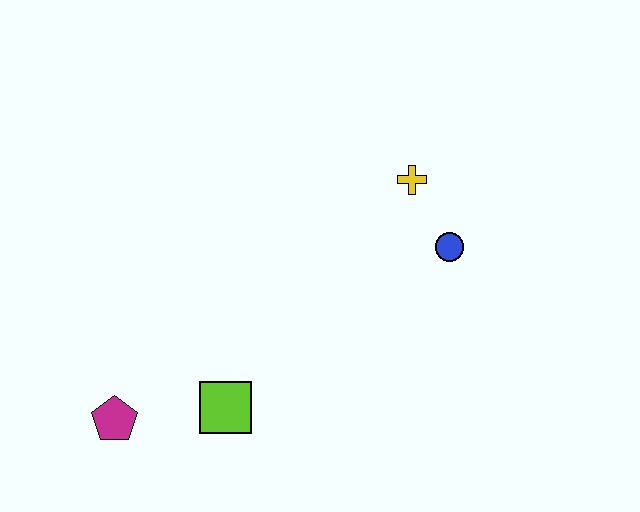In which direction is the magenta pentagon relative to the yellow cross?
The magenta pentagon is to the left of the yellow cross.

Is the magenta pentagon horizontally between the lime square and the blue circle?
No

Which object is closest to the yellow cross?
The blue circle is closest to the yellow cross.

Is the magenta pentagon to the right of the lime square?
No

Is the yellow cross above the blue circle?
Yes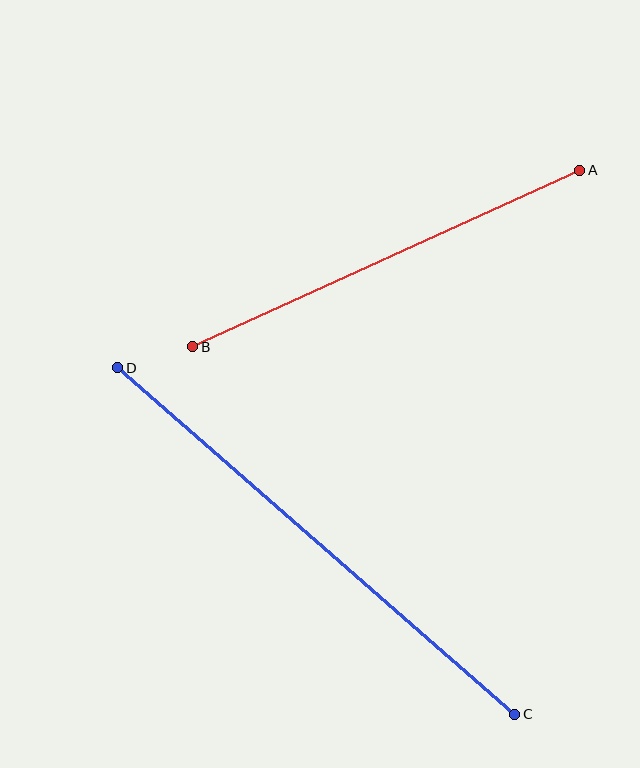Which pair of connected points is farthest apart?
Points C and D are farthest apart.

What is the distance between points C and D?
The distance is approximately 527 pixels.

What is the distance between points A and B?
The distance is approximately 425 pixels.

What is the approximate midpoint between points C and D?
The midpoint is at approximately (316, 541) pixels.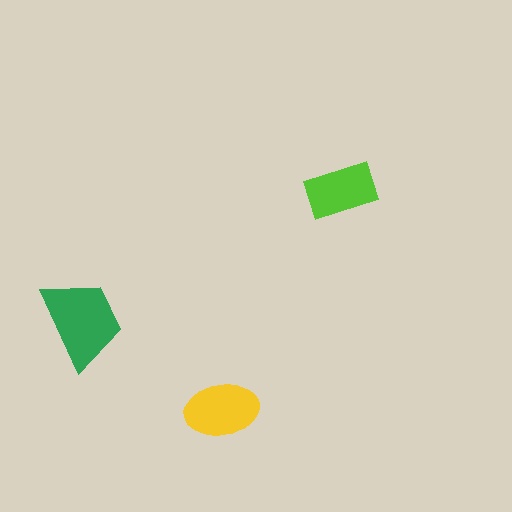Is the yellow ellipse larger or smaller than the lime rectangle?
Larger.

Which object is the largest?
The green trapezoid.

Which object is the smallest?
The lime rectangle.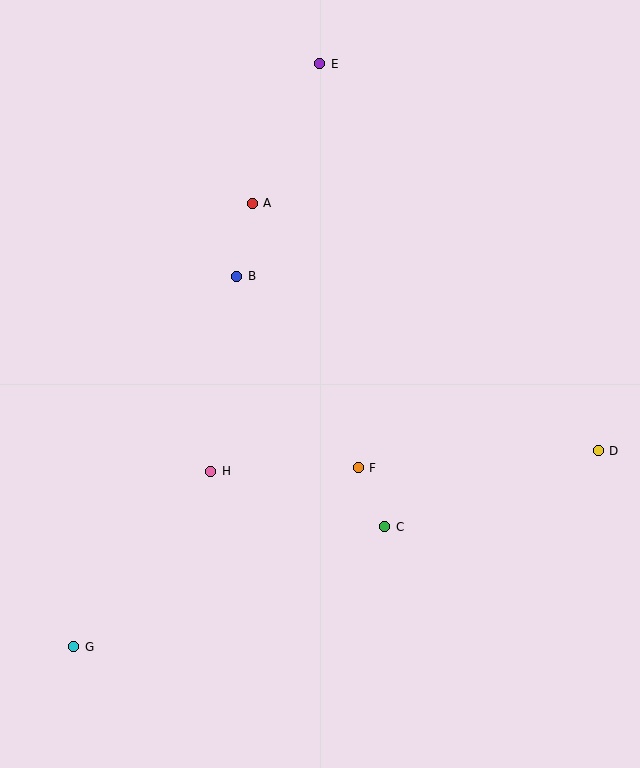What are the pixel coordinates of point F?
Point F is at (358, 468).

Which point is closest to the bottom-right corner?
Point D is closest to the bottom-right corner.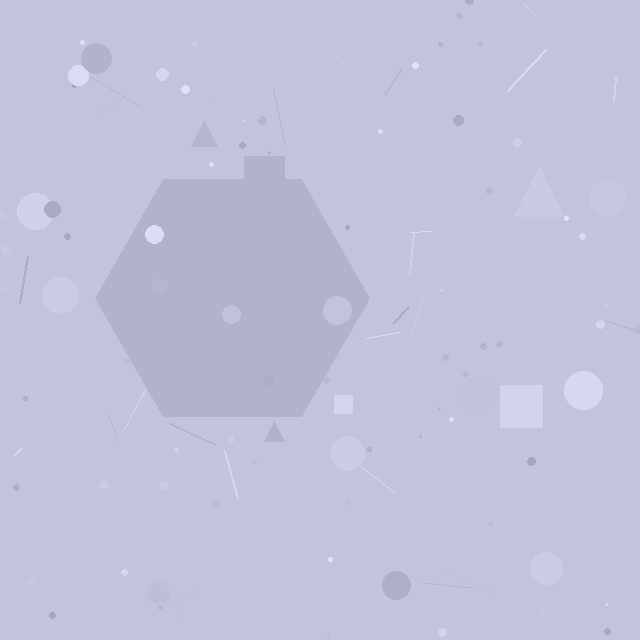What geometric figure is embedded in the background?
A hexagon is embedded in the background.